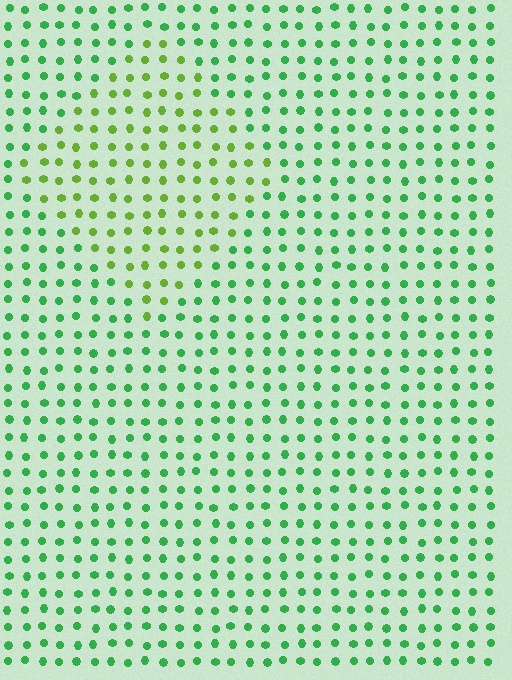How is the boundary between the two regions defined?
The boundary is defined purely by a slight shift in hue (about 37 degrees). Spacing, size, and orientation are identical on both sides.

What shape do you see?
I see a diamond.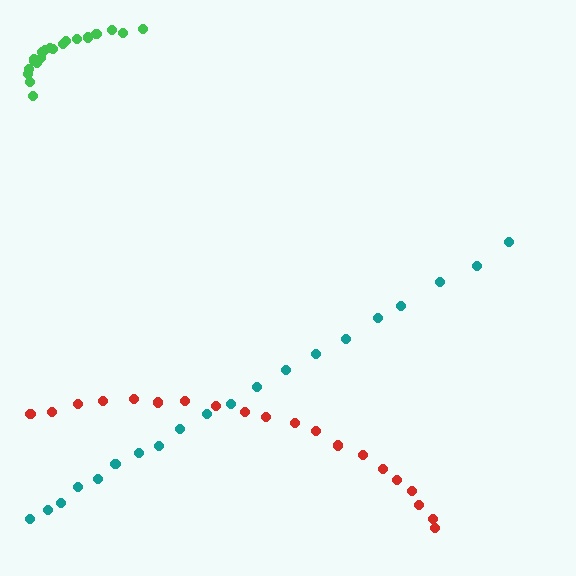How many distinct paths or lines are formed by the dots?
There are 3 distinct paths.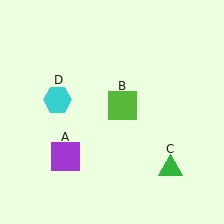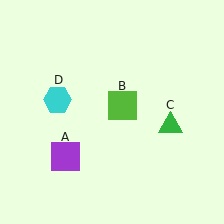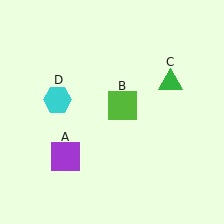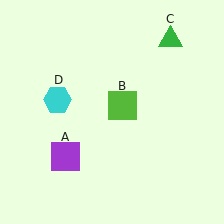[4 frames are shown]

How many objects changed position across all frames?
1 object changed position: green triangle (object C).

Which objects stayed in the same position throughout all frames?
Purple square (object A) and lime square (object B) and cyan hexagon (object D) remained stationary.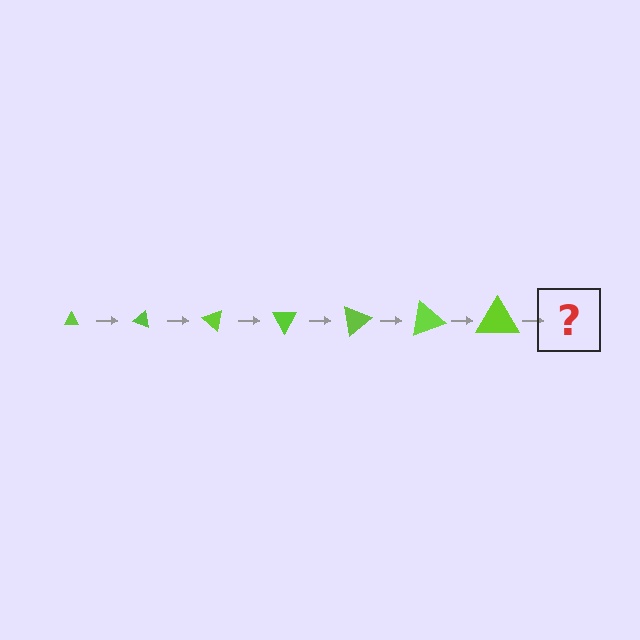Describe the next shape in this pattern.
It should be a triangle, larger than the previous one and rotated 140 degrees from the start.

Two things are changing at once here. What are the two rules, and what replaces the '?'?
The two rules are that the triangle grows larger each step and it rotates 20 degrees each step. The '?' should be a triangle, larger than the previous one and rotated 140 degrees from the start.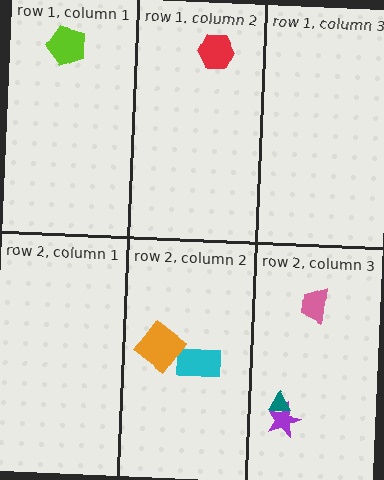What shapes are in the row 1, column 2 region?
The red hexagon.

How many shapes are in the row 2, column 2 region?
2.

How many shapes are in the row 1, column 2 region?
1.